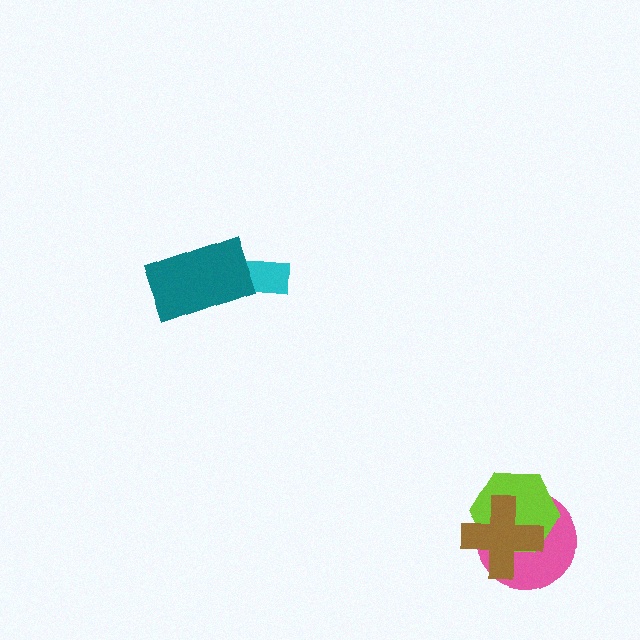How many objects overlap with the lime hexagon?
2 objects overlap with the lime hexagon.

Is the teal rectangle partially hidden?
No, no other shape covers it.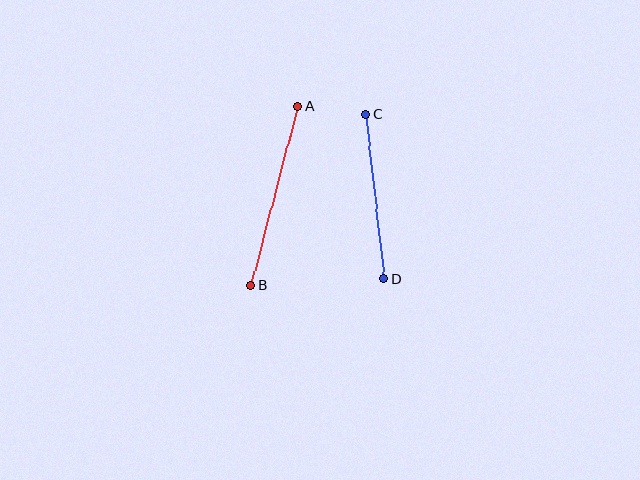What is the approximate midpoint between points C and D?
The midpoint is at approximately (375, 196) pixels.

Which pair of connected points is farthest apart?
Points A and B are farthest apart.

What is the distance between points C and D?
The distance is approximately 165 pixels.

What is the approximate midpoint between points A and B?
The midpoint is at approximately (275, 195) pixels.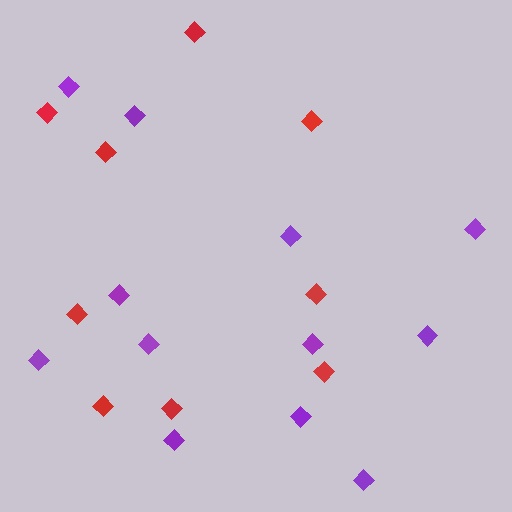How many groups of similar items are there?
There are 2 groups: one group of red diamonds (9) and one group of purple diamonds (12).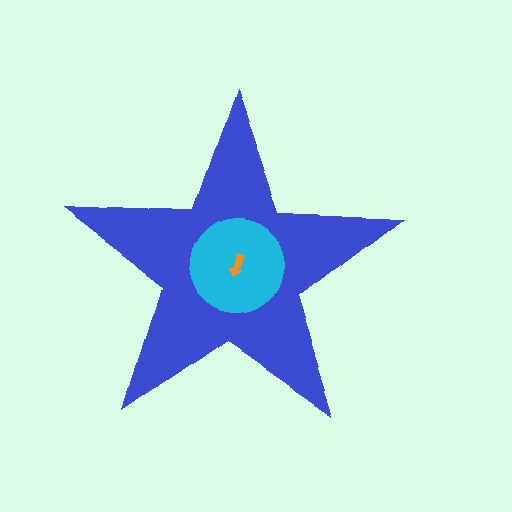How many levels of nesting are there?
3.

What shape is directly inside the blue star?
The cyan circle.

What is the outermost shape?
The blue star.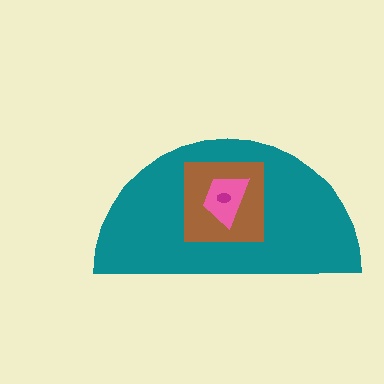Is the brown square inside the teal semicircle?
Yes.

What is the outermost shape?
The teal semicircle.